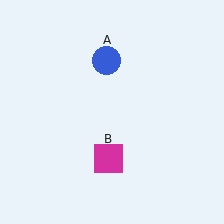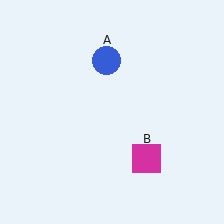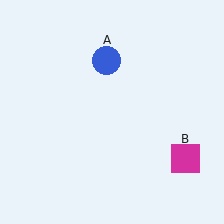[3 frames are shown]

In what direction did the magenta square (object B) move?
The magenta square (object B) moved right.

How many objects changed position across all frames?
1 object changed position: magenta square (object B).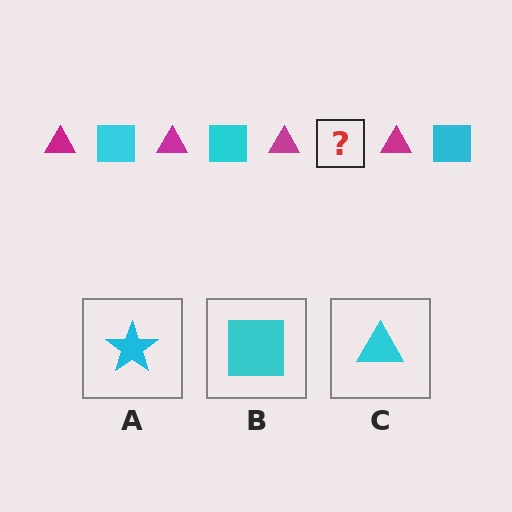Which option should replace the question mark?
Option B.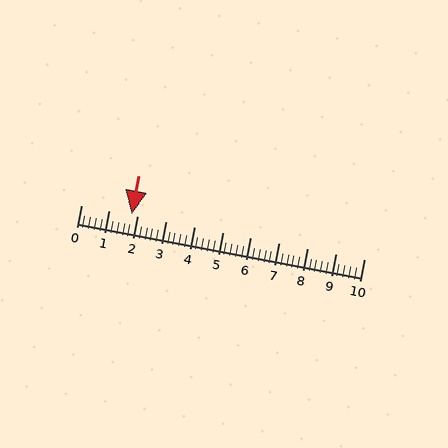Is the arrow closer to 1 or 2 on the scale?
The arrow is closer to 2.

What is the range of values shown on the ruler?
The ruler shows values from 0 to 10.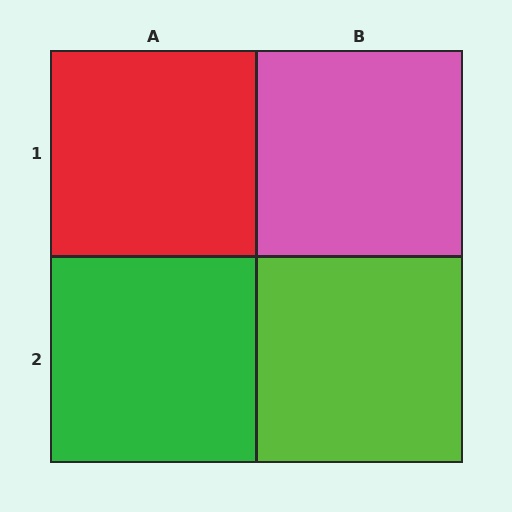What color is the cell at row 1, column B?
Pink.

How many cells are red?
1 cell is red.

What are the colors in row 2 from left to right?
Green, lime.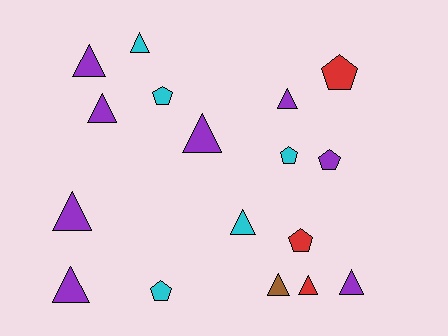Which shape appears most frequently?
Triangle, with 11 objects.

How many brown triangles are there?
There is 1 brown triangle.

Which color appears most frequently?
Purple, with 8 objects.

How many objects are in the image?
There are 17 objects.